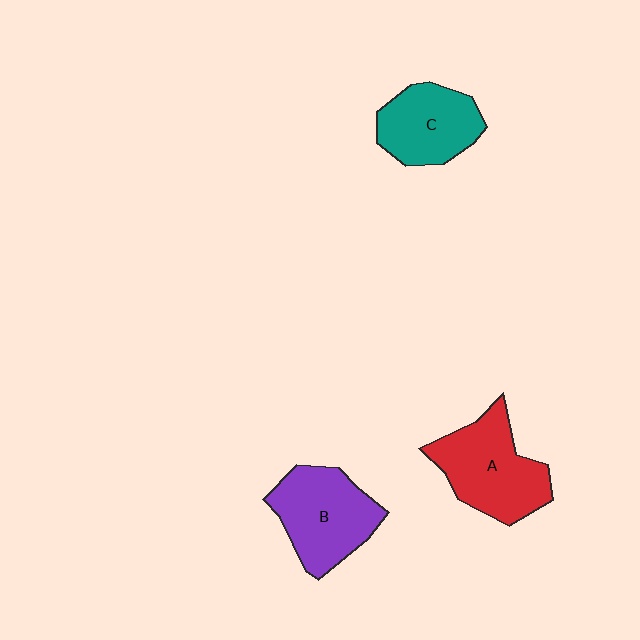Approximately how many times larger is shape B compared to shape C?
Approximately 1.2 times.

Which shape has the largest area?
Shape A (red).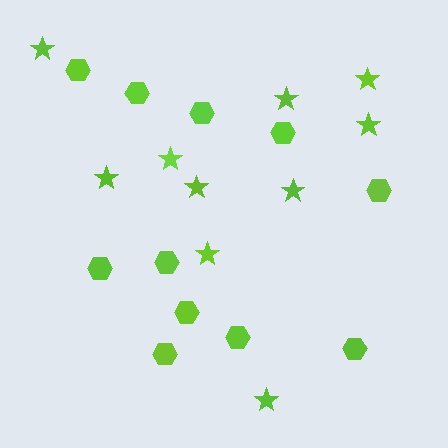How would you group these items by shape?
There are 2 groups: one group of stars (10) and one group of hexagons (11).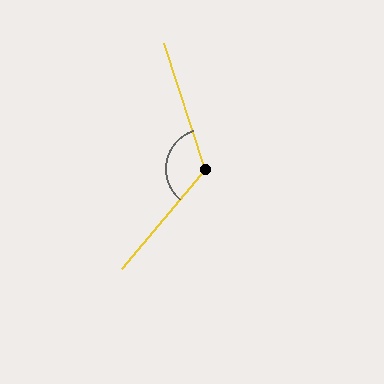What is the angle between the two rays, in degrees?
Approximately 122 degrees.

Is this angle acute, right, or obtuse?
It is obtuse.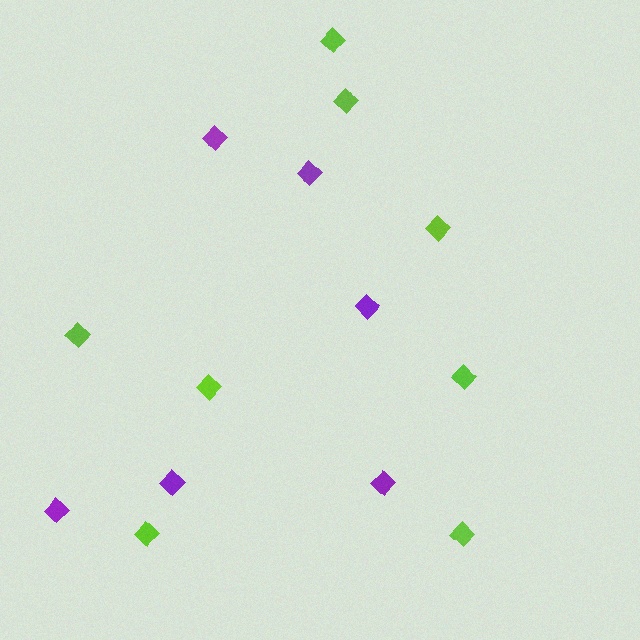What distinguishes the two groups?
There are 2 groups: one group of purple diamonds (6) and one group of lime diamonds (8).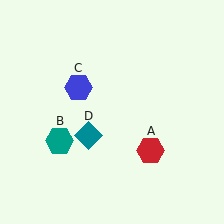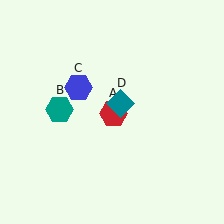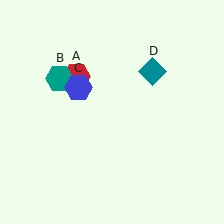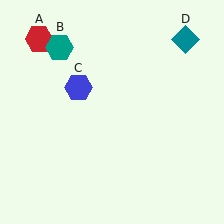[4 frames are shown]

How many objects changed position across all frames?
3 objects changed position: red hexagon (object A), teal hexagon (object B), teal diamond (object D).